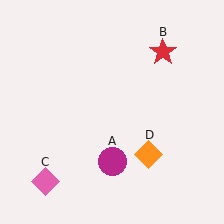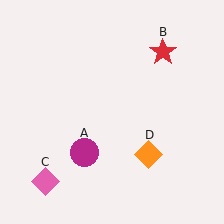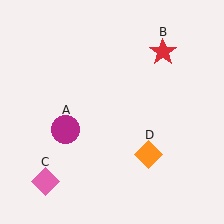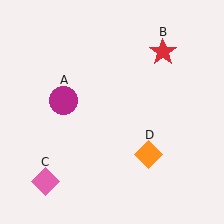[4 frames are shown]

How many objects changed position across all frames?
1 object changed position: magenta circle (object A).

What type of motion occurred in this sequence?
The magenta circle (object A) rotated clockwise around the center of the scene.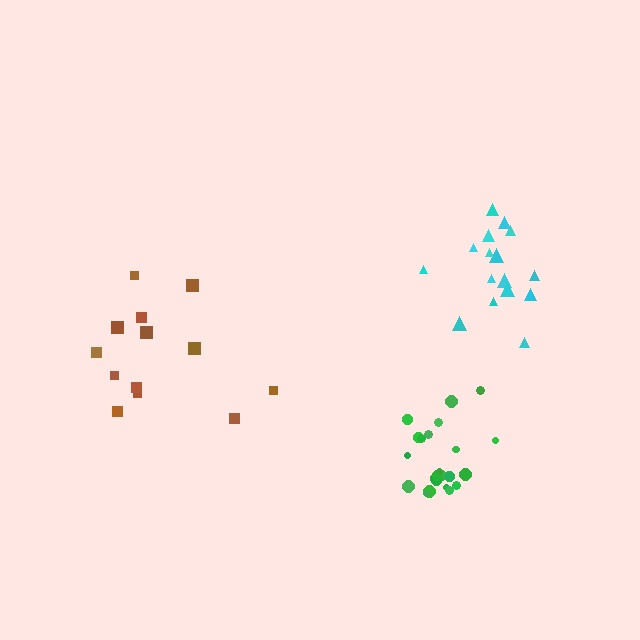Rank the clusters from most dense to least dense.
green, cyan, brown.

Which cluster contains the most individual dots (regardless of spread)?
Green (24).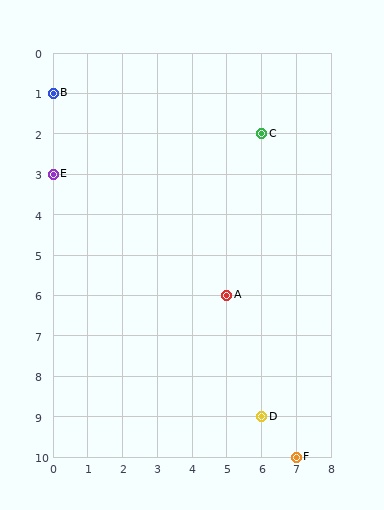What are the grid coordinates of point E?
Point E is at grid coordinates (0, 3).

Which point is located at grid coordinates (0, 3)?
Point E is at (0, 3).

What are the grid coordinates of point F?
Point F is at grid coordinates (7, 10).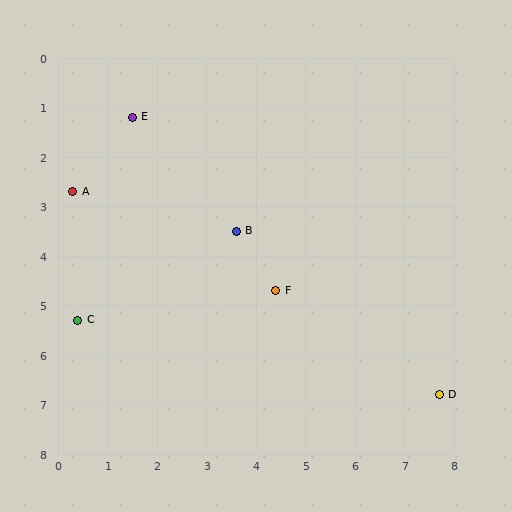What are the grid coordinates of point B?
Point B is at approximately (3.6, 3.5).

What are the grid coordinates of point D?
Point D is at approximately (7.7, 6.8).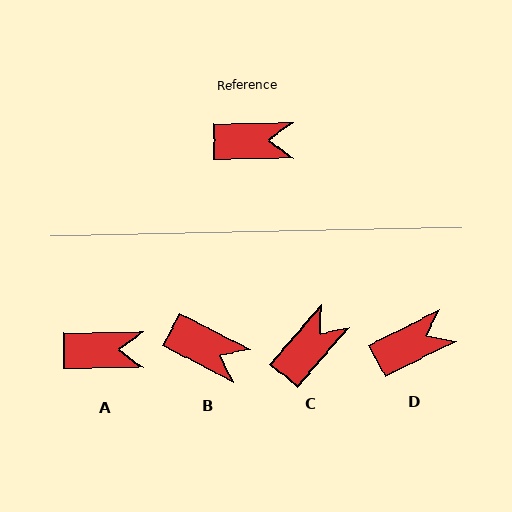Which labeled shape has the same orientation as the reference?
A.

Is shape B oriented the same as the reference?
No, it is off by about 28 degrees.